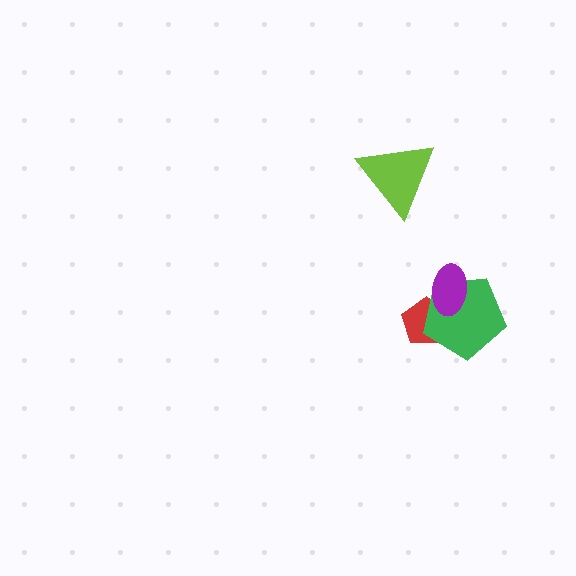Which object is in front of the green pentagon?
The purple ellipse is in front of the green pentagon.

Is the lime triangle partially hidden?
No, no other shape covers it.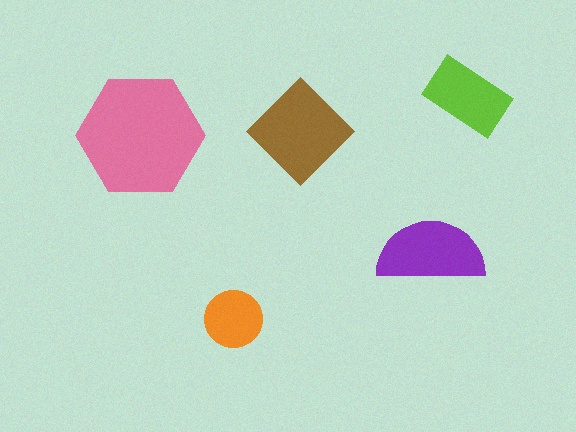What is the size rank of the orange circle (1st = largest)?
5th.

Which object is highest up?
The lime rectangle is topmost.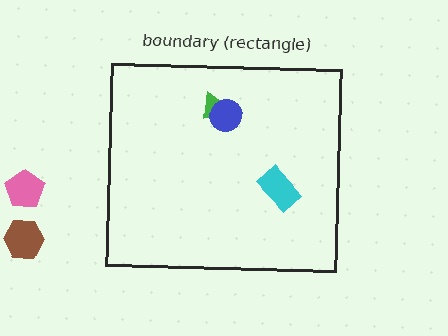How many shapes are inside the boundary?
3 inside, 2 outside.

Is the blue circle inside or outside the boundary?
Inside.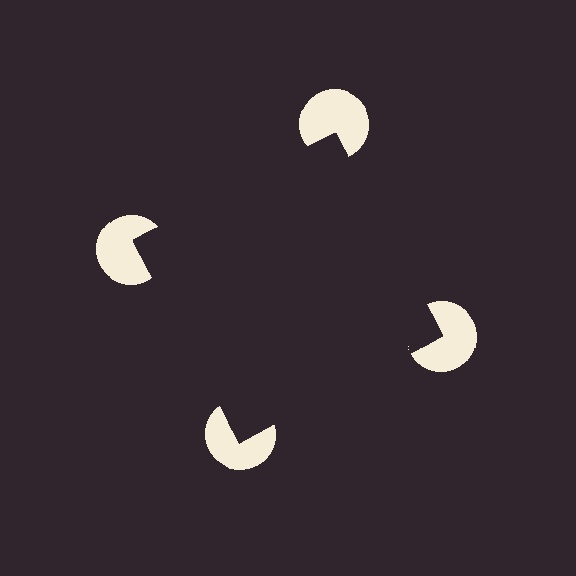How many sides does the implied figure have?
4 sides.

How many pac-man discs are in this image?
There are 4 — one at each vertex of the illusory square.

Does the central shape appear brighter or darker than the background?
It typically appears slightly darker than the background, even though no actual brightness change is drawn.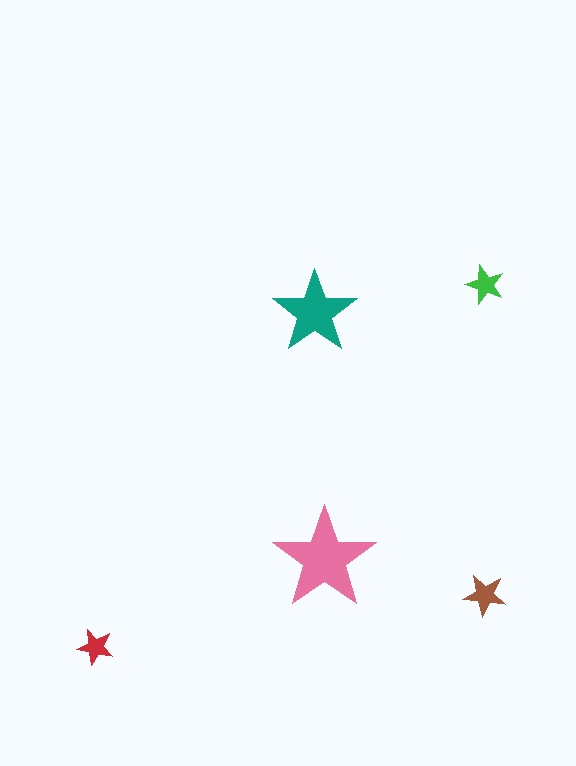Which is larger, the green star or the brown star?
The brown one.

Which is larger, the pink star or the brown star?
The pink one.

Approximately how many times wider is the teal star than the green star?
About 2 times wider.